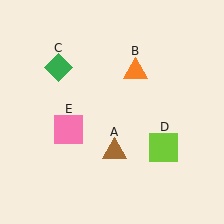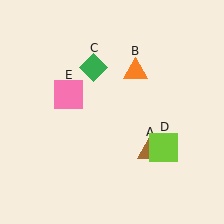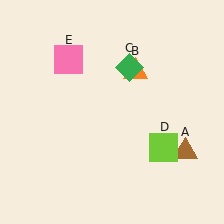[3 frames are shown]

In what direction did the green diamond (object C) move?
The green diamond (object C) moved right.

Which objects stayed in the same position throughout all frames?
Orange triangle (object B) and lime square (object D) remained stationary.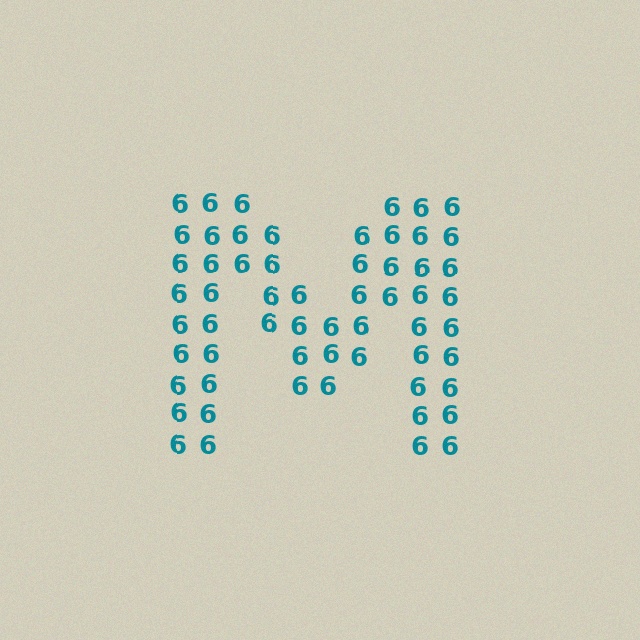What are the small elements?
The small elements are digit 6's.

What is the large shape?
The large shape is the letter M.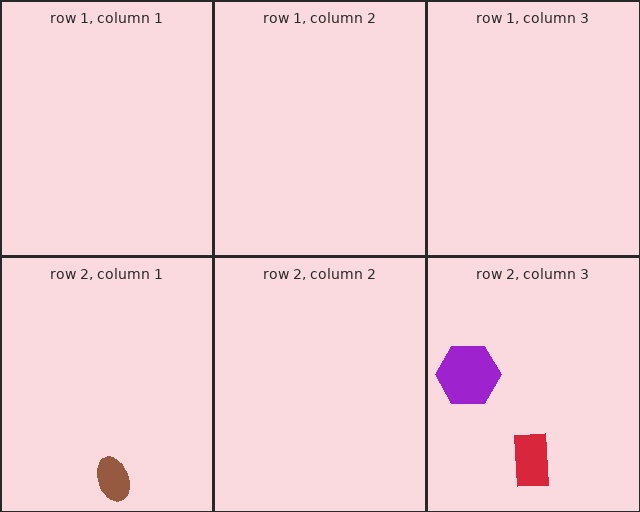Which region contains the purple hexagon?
The row 2, column 3 region.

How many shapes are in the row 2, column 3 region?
2.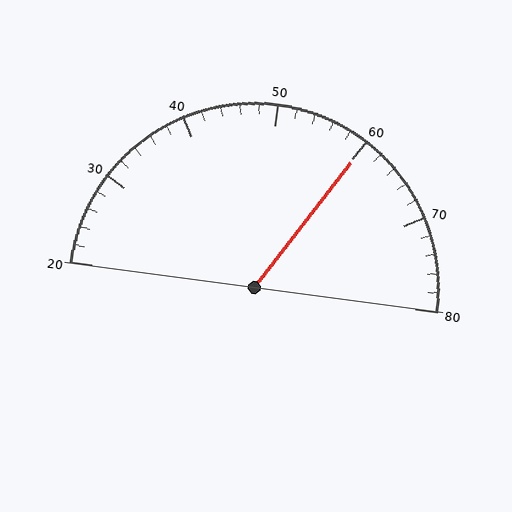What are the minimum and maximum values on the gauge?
The gauge ranges from 20 to 80.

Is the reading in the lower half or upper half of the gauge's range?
The reading is in the upper half of the range (20 to 80).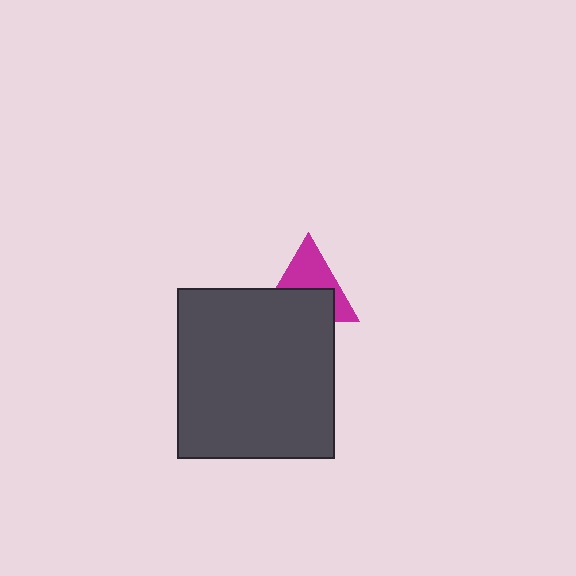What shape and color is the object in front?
The object in front is a dark gray rectangle.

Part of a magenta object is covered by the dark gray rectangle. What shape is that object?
It is a triangle.